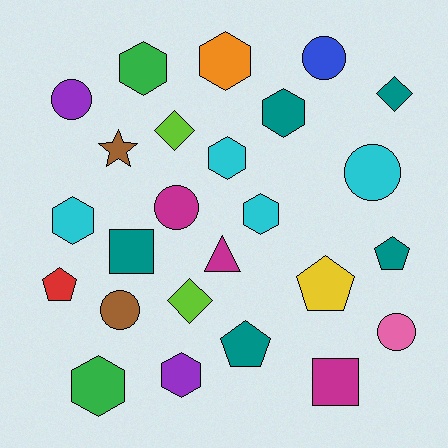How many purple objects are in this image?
There are 2 purple objects.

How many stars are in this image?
There is 1 star.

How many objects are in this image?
There are 25 objects.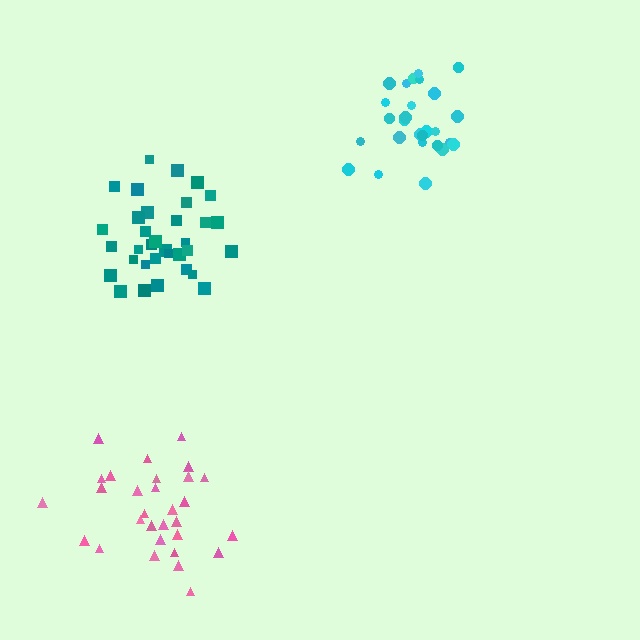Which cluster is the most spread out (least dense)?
Pink.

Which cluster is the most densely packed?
Cyan.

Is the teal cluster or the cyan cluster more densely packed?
Cyan.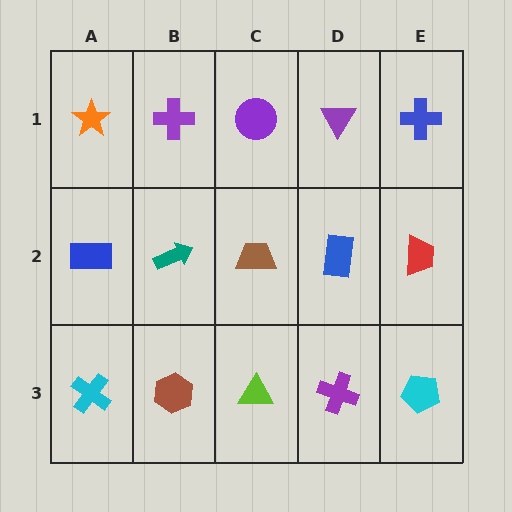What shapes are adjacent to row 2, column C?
A purple circle (row 1, column C), a lime triangle (row 3, column C), a teal arrow (row 2, column B), a blue rectangle (row 2, column D).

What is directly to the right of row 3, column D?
A cyan pentagon.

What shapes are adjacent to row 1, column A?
A blue rectangle (row 2, column A), a purple cross (row 1, column B).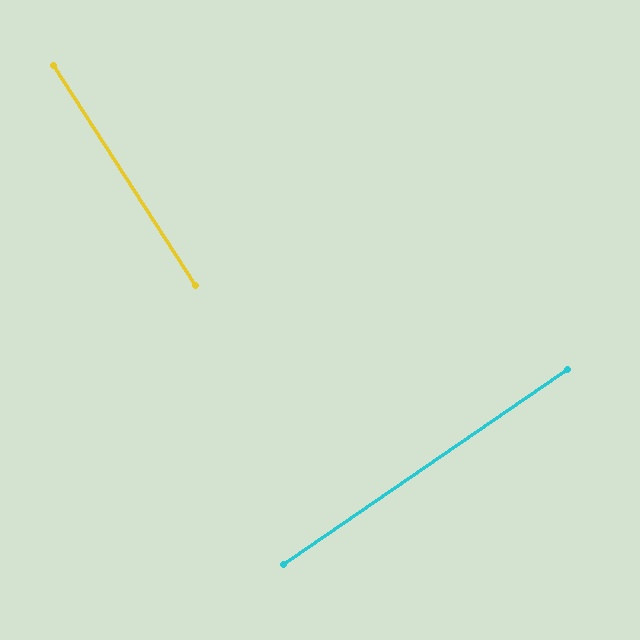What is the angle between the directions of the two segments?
Approximately 88 degrees.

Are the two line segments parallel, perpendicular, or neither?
Perpendicular — they meet at approximately 88°.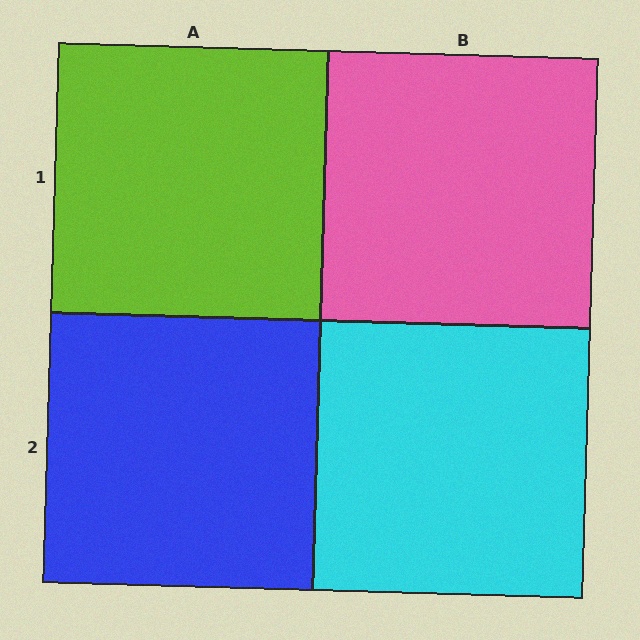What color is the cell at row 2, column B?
Cyan.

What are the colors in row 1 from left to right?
Lime, pink.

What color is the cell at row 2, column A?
Blue.